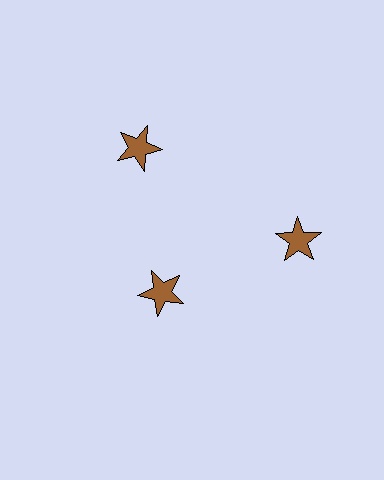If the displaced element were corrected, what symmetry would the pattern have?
It would have 3-fold rotational symmetry — the pattern would map onto itself every 120 degrees.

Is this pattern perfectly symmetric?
No. The 3 brown stars are arranged in a ring, but one element near the 7 o'clock position is pulled inward toward the center, breaking the 3-fold rotational symmetry.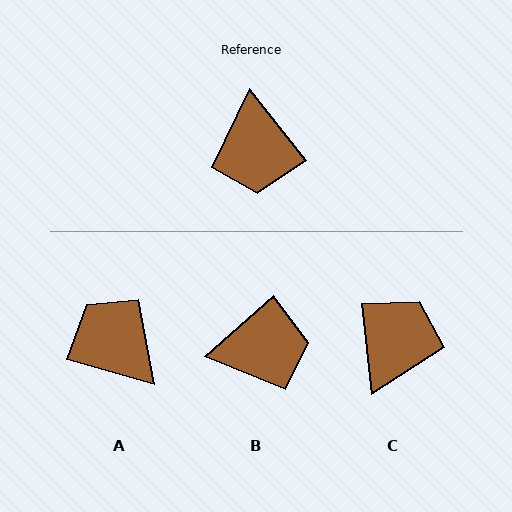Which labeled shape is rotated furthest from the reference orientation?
C, about 149 degrees away.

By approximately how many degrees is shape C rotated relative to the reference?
Approximately 149 degrees counter-clockwise.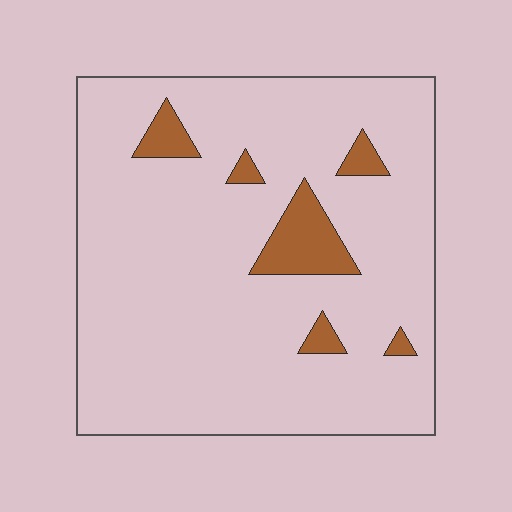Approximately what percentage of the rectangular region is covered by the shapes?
Approximately 10%.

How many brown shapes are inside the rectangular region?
6.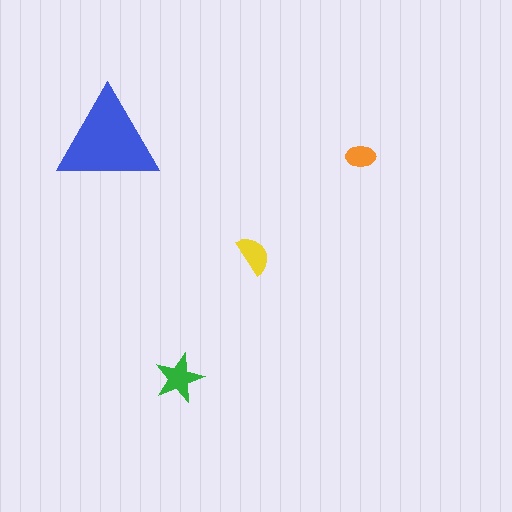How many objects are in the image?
There are 4 objects in the image.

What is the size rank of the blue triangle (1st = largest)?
1st.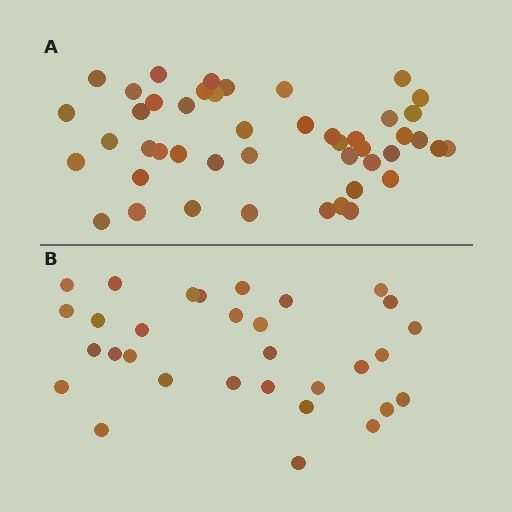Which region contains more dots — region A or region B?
Region A (the top region) has more dots.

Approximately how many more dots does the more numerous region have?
Region A has approximately 15 more dots than region B.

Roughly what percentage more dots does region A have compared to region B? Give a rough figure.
About 50% more.